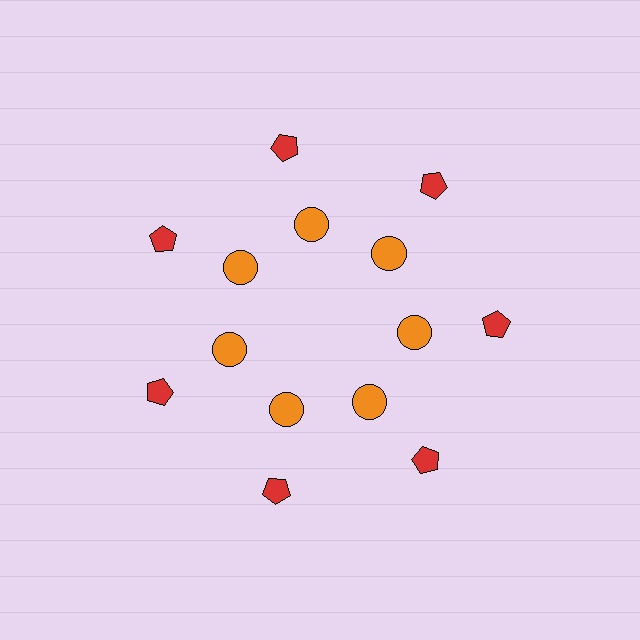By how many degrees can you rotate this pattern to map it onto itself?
The pattern maps onto itself every 51 degrees of rotation.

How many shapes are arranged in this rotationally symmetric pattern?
There are 14 shapes, arranged in 7 groups of 2.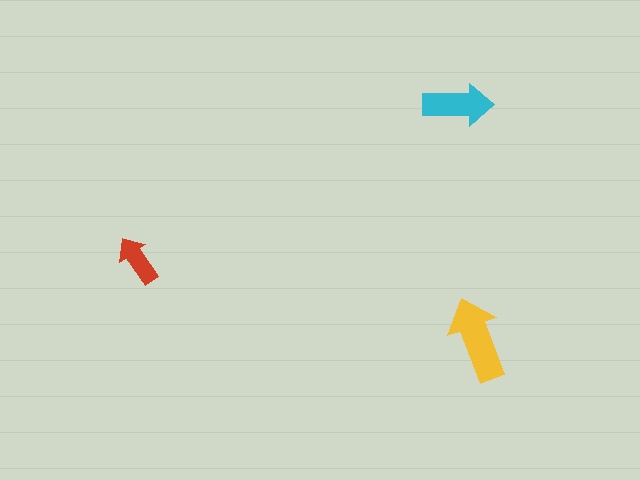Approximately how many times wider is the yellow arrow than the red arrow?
About 1.5 times wider.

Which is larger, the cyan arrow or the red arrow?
The cyan one.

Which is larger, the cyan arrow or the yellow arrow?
The yellow one.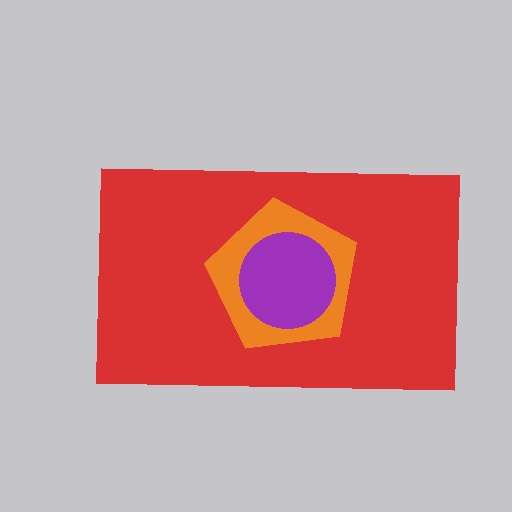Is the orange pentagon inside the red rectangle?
Yes.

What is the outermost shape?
The red rectangle.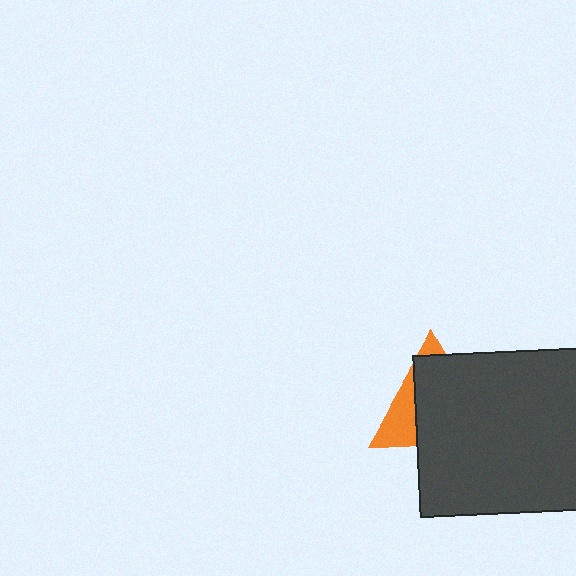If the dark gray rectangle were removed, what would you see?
You would see the complete orange triangle.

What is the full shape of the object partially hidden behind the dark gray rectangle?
The partially hidden object is an orange triangle.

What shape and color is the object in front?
The object in front is a dark gray rectangle.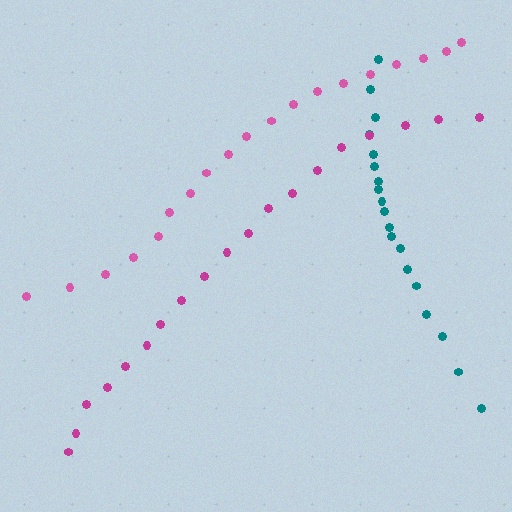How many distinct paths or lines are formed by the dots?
There are 3 distinct paths.